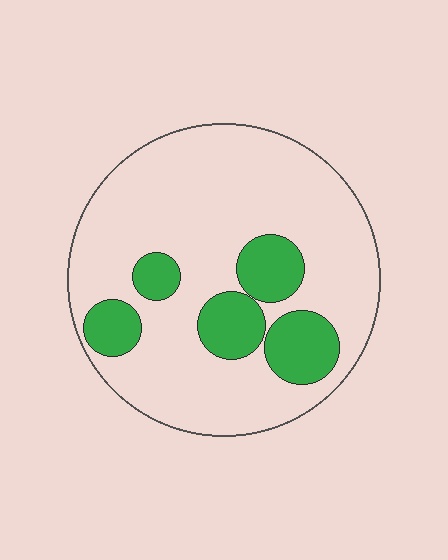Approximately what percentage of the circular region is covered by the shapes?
Approximately 20%.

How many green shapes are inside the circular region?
5.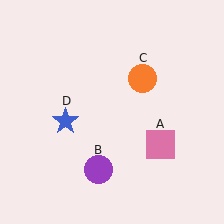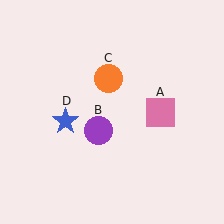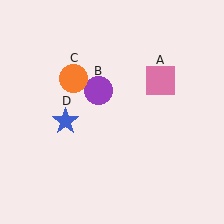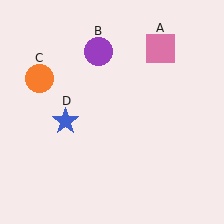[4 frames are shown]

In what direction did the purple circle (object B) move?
The purple circle (object B) moved up.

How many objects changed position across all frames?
3 objects changed position: pink square (object A), purple circle (object B), orange circle (object C).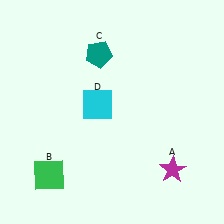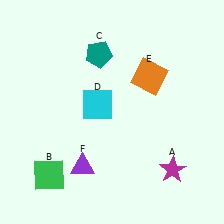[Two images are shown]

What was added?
An orange square (E), a purple triangle (F) were added in Image 2.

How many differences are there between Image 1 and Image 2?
There are 2 differences between the two images.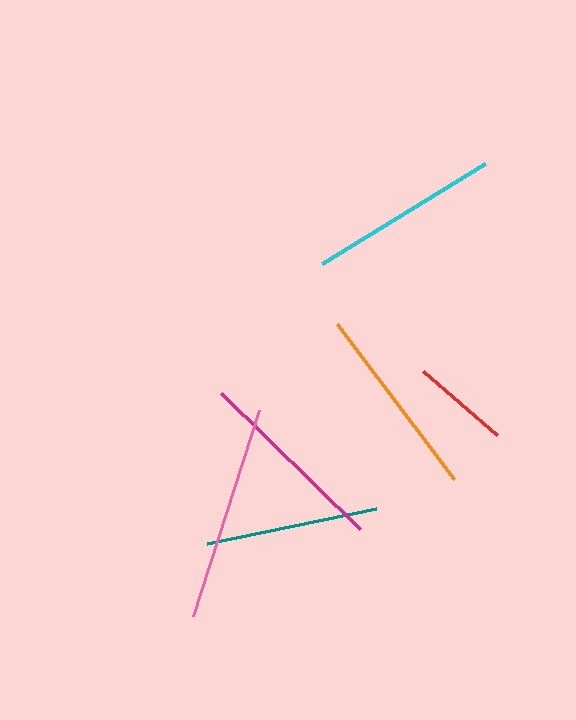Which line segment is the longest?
The pink line is the longest at approximately 217 pixels.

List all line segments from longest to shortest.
From longest to shortest: pink, magenta, orange, cyan, teal, red.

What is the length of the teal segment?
The teal segment is approximately 173 pixels long.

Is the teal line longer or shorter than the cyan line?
The cyan line is longer than the teal line.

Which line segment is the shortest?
The red line is the shortest at approximately 97 pixels.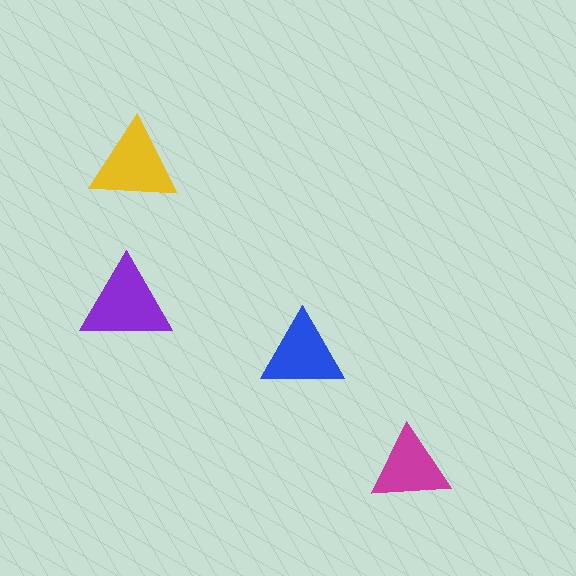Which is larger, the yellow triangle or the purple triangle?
The purple one.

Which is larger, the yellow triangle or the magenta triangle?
The yellow one.